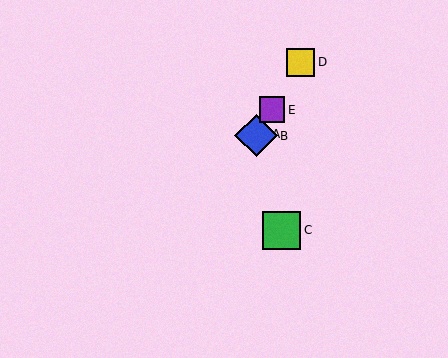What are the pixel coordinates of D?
Object D is at (301, 62).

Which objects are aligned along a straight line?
Objects A, B, D, E are aligned along a straight line.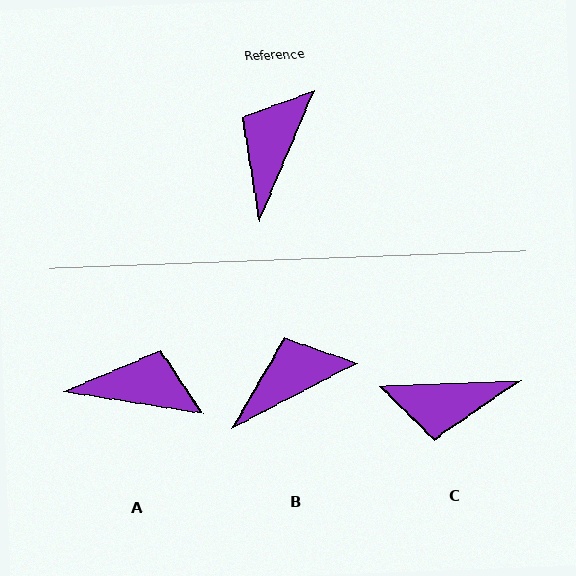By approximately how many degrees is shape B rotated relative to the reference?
Approximately 40 degrees clockwise.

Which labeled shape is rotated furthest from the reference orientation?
C, about 115 degrees away.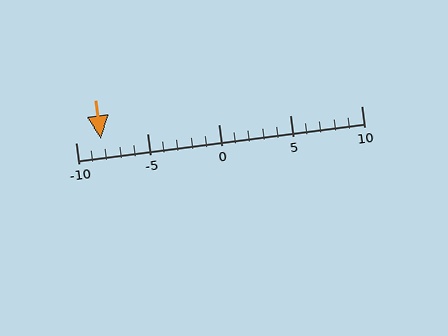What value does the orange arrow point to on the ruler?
The orange arrow points to approximately -8.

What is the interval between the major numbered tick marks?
The major tick marks are spaced 5 units apart.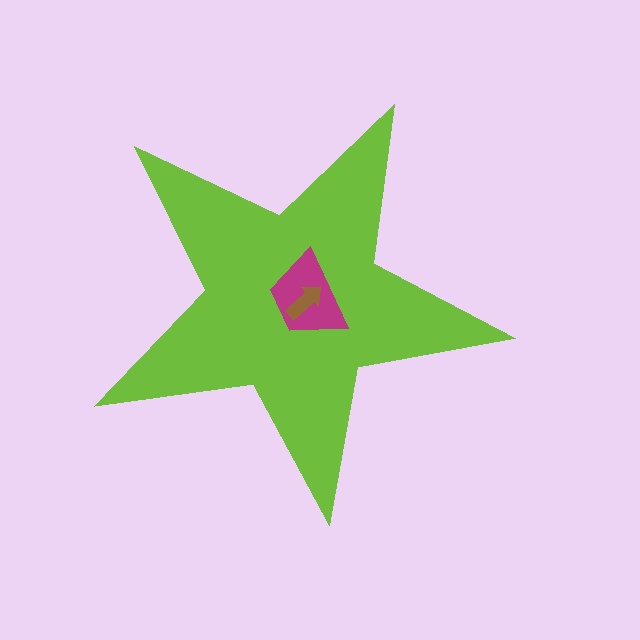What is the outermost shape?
The lime star.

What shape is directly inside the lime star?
The magenta trapezoid.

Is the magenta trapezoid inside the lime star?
Yes.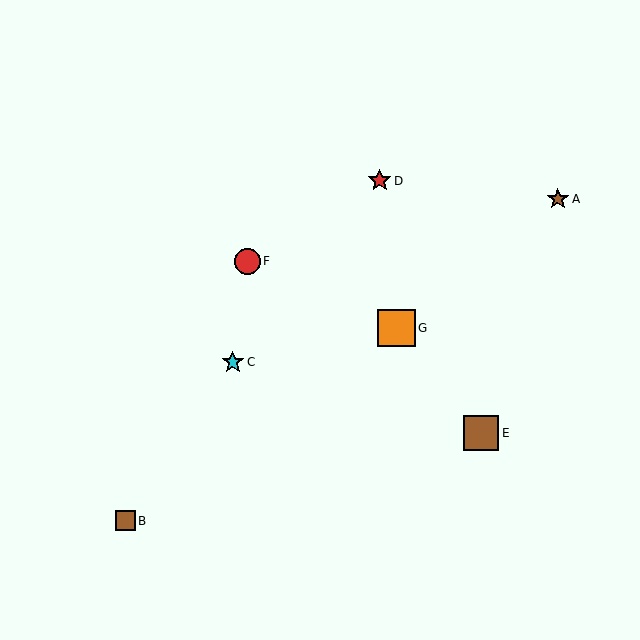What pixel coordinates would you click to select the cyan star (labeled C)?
Click at (233, 362) to select the cyan star C.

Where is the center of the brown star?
The center of the brown star is at (558, 199).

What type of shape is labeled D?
Shape D is a red star.